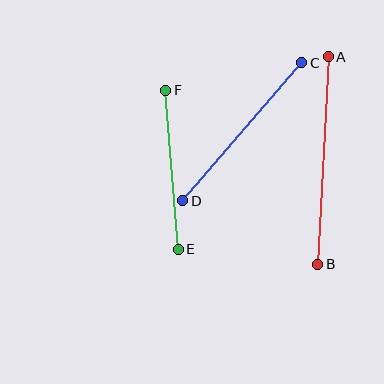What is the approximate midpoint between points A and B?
The midpoint is at approximately (323, 161) pixels.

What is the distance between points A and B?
The distance is approximately 208 pixels.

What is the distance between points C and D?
The distance is approximately 182 pixels.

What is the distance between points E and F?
The distance is approximately 160 pixels.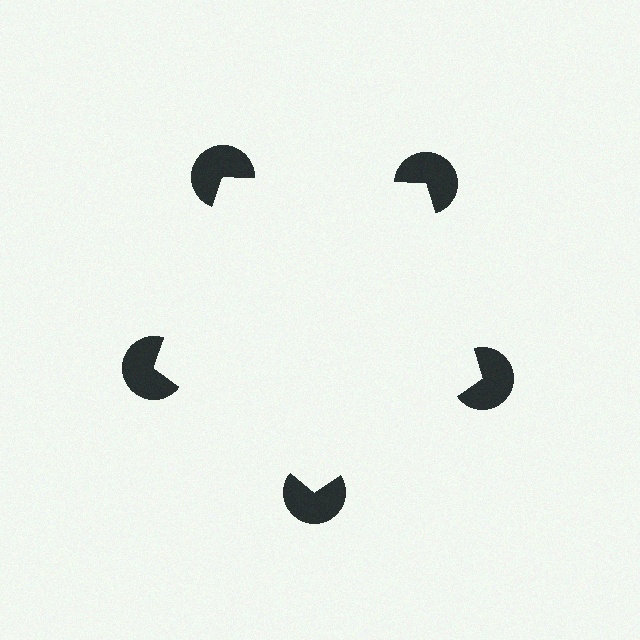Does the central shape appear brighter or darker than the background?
It typically appears slightly brighter than the background, even though no actual brightness change is drawn.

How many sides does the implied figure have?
5 sides.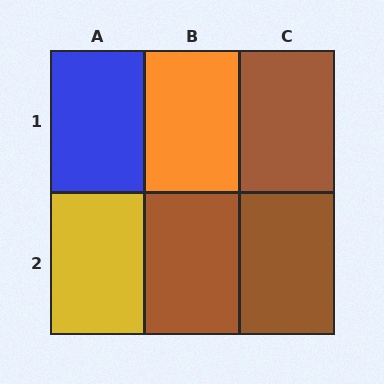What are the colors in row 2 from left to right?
Yellow, brown, brown.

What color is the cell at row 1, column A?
Blue.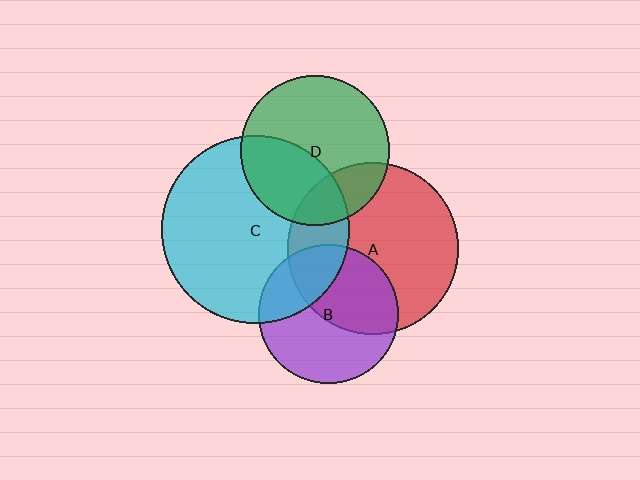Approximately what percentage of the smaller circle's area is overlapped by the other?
Approximately 25%.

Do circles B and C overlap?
Yes.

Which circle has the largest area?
Circle C (cyan).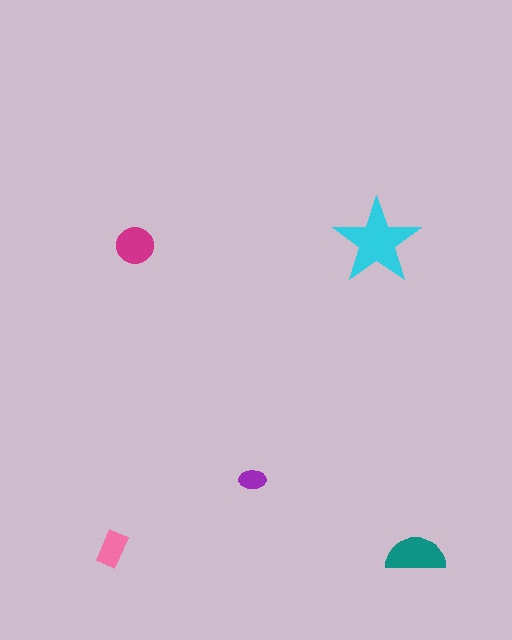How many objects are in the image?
There are 5 objects in the image.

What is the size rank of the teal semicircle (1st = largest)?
2nd.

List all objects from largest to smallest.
The cyan star, the teal semicircle, the magenta circle, the pink rectangle, the purple ellipse.